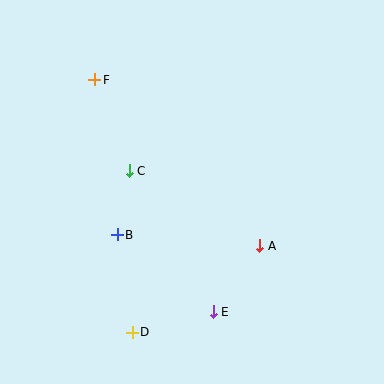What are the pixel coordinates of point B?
Point B is at (117, 235).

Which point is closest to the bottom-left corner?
Point D is closest to the bottom-left corner.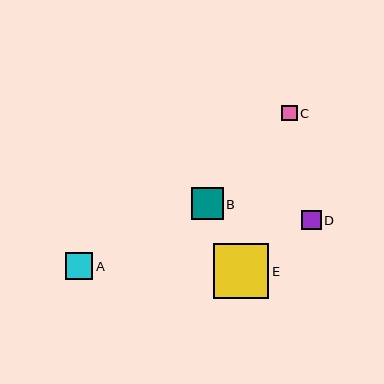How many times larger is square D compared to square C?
Square D is approximately 1.3 times the size of square C.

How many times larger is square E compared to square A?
Square E is approximately 2.0 times the size of square A.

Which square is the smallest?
Square C is the smallest with a size of approximately 15 pixels.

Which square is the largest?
Square E is the largest with a size of approximately 55 pixels.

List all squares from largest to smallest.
From largest to smallest: E, B, A, D, C.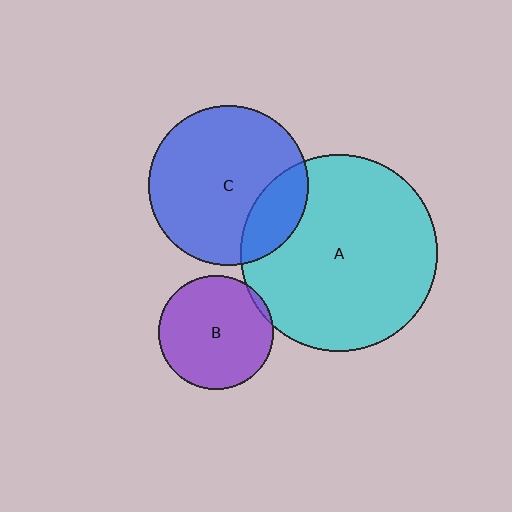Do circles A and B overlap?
Yes.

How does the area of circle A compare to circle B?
Approximately 3.0 times.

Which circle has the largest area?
Circle A (cyan).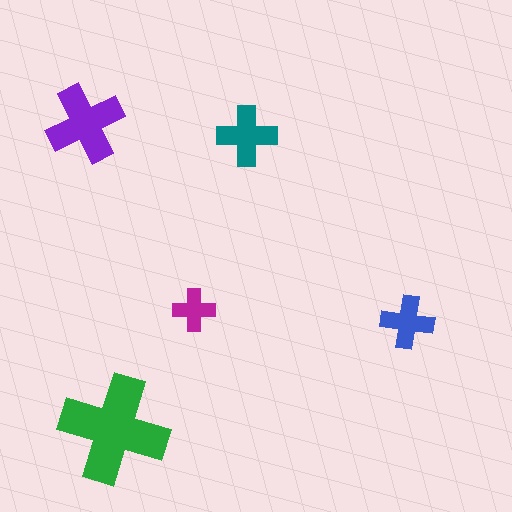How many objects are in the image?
There are 5 objects in the image.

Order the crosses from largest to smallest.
the green one, the purple one, the teal one, the blue one, the magenta one.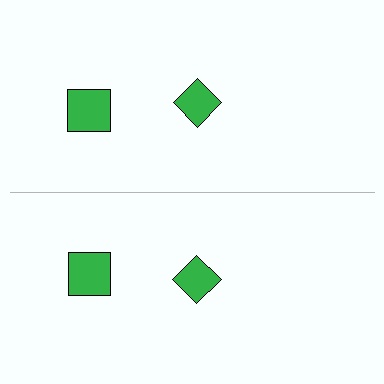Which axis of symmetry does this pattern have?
The pattern has a horizontal axis of symmetry running through the center of the image.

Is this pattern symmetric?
Yes, this pattern has bilateral (reflection) symmetry.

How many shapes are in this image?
There are 4 shapes in this image.